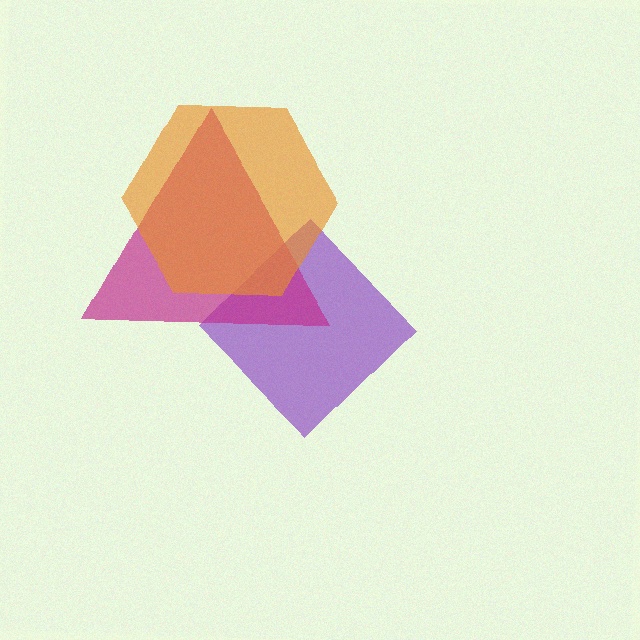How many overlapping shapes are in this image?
There are 3 overlapping shapes in the image.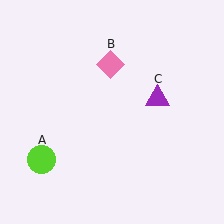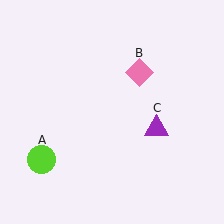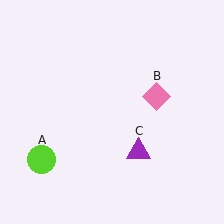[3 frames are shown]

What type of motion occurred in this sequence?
The pink diamond (object B), purple triangle (object C) rotated clockwise around the center of the scene.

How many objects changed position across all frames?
2 objects changed position: pink diamond (object B), purple triangle (object C).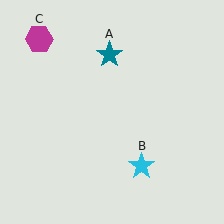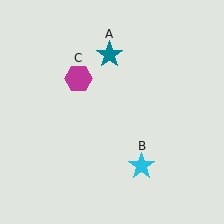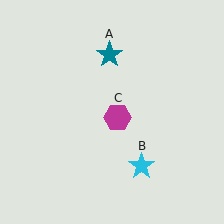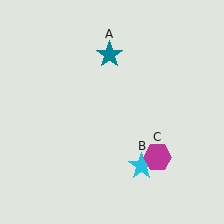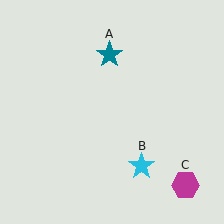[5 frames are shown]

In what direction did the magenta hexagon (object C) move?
The magenta hexagon (object C) moved down and to the right.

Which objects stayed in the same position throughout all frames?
Teal star (object A) and cyan star (object B) remained stationary.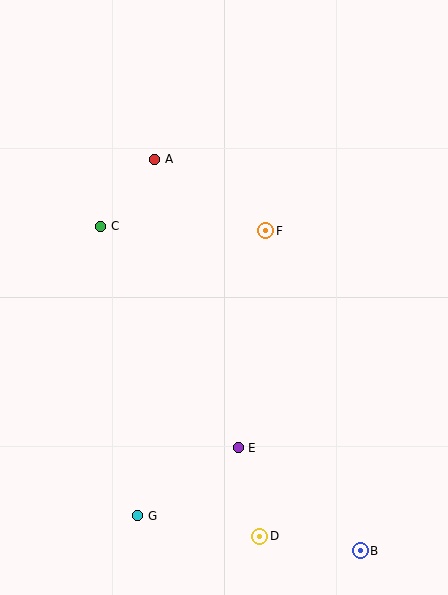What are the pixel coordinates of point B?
Point B is at (360, 551).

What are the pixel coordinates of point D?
Point D is at (260, 536).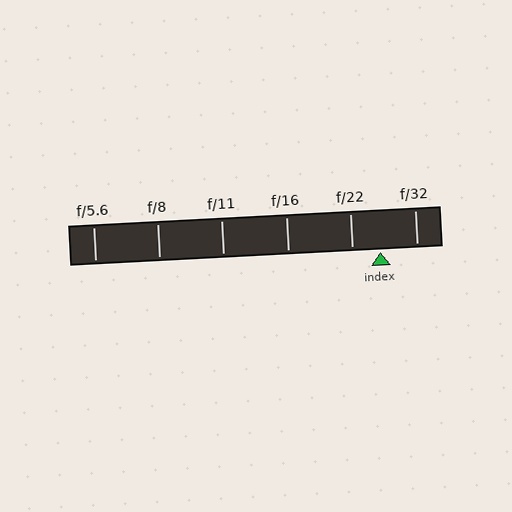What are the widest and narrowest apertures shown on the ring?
The widest aperture shown is f/5.6 and the narrowest is f/32.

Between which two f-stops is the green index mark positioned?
The index mark is between f/22 and f/32.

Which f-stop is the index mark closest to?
The index mark is closest to f/22.